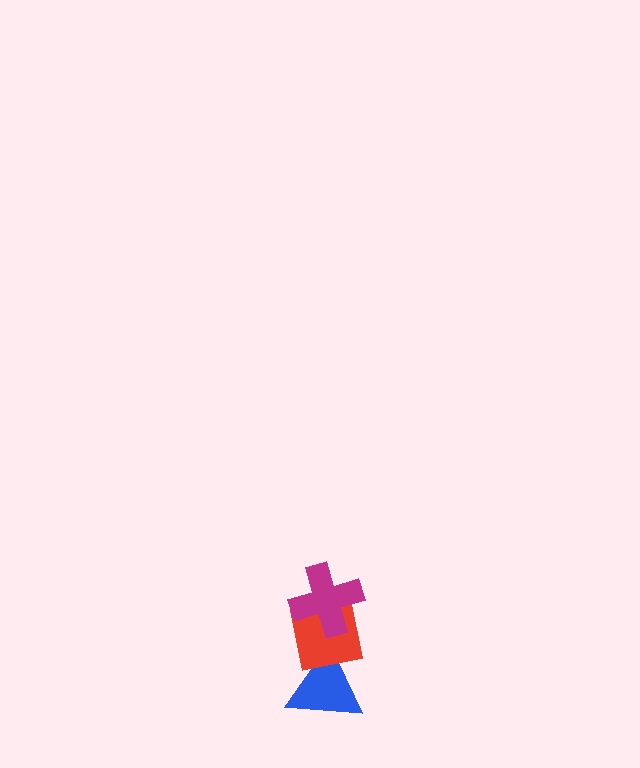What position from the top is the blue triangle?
The blue triangle is 3rd from the top.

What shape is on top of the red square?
The magenta cross is on top of the red square.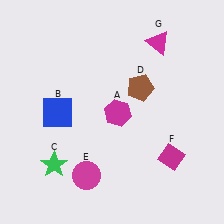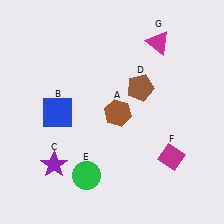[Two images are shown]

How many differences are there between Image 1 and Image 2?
There are 3 differences between the two images.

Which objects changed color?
A changed from magenta to brown. C changed from green to purple. E changed from magenta to green.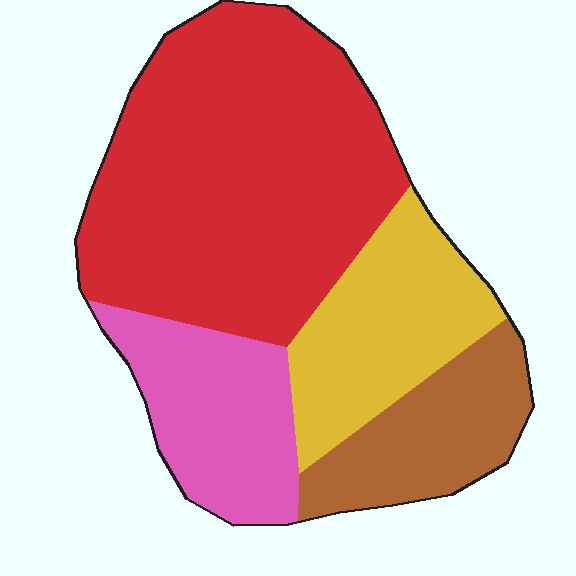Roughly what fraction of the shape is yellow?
Yellow covers 19% of the shape.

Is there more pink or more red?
Red.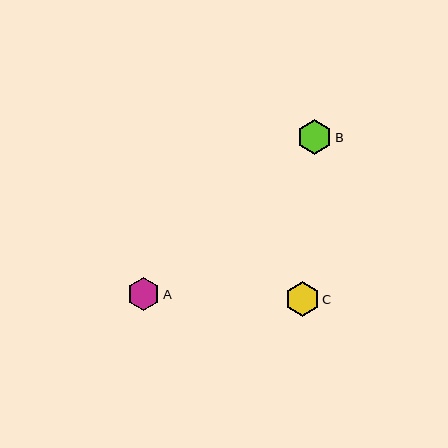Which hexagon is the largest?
Hexagon B is the largest with a size of approximately 35 pixels.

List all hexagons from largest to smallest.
From largest to smallest: B, C, A.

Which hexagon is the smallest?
Hexagon A is the smallest with a size of approximately 32 pixels.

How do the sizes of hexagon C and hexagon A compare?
Hexagon C and hexagon A are approximately the same size.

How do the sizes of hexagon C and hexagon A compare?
Hexagon C and hexagon A are approximately the same size.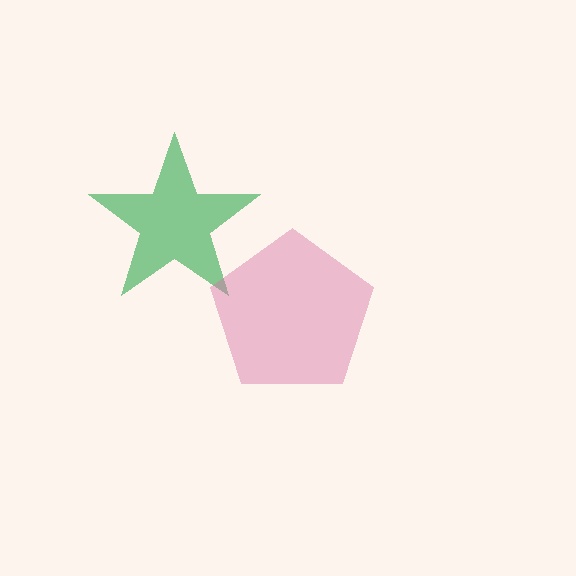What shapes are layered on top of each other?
The layered shapes are: a green star, a pink pentagon.